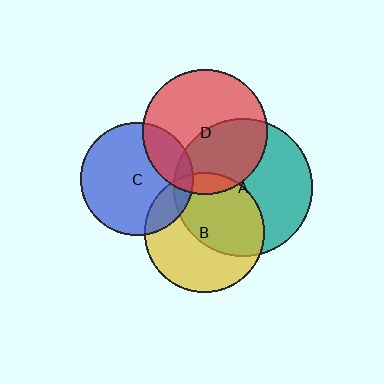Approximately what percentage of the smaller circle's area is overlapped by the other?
Approximately 10%.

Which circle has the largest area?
Circle A (teal).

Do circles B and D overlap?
Yes.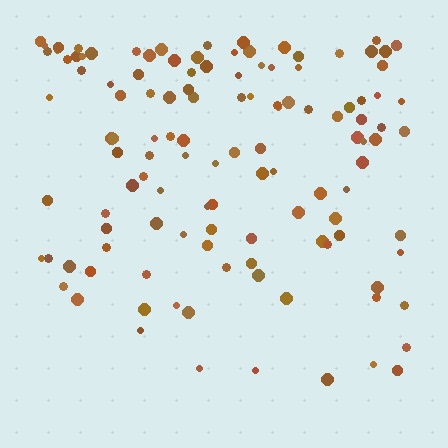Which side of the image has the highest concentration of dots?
The top.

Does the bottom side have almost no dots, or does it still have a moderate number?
Still a moderate number, just noticeably fewer than the top.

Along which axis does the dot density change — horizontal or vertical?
Vertical.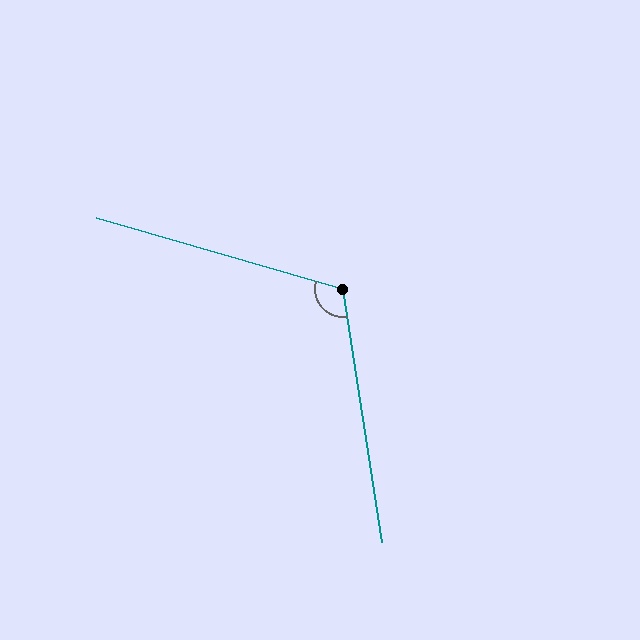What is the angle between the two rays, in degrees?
Approximately 115 degrees.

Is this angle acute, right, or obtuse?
It is obtuse.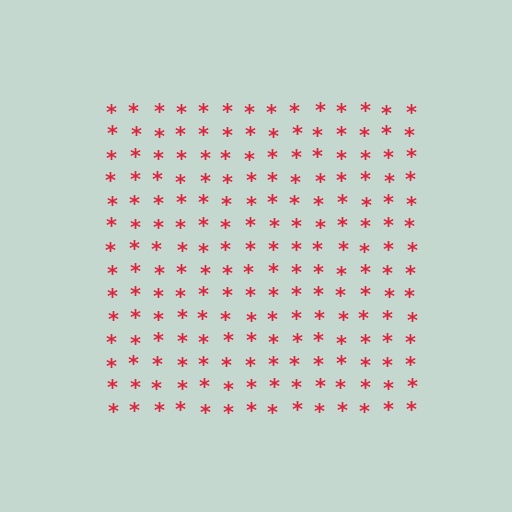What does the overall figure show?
The overall figure shows a square.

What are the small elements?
The small elements are asterisks.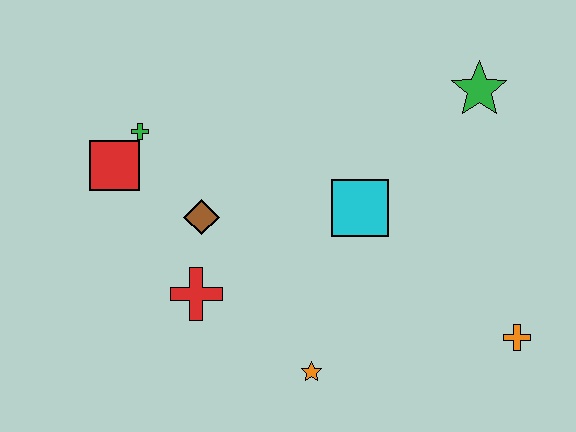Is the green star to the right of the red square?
Yes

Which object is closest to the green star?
The cyan square is closest to the green star.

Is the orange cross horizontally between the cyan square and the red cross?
No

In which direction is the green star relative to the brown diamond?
The green star is to the right of the brown diamond.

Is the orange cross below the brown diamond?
Yes